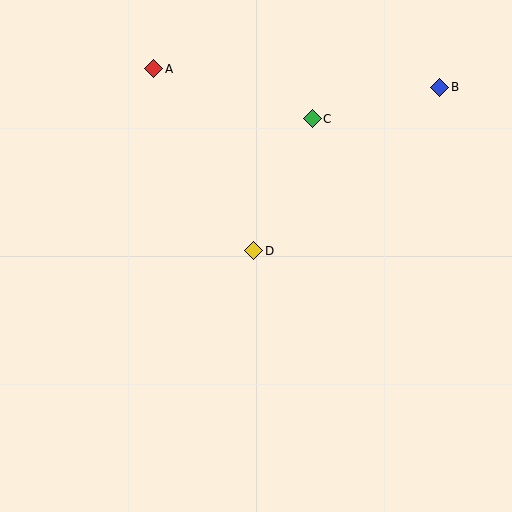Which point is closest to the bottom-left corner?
Point D is closest to the bottom-left corner.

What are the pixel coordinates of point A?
Point A is at (154, 69).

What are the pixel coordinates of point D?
Point D is at (254, 251).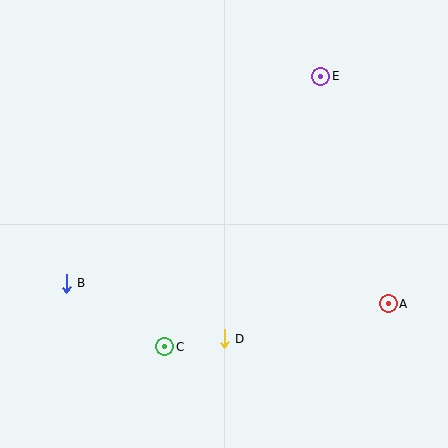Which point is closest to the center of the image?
Point D at (224, 339) is closest to the center.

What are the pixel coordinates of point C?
Point C is at (165, 347).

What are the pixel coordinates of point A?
Point A is at (388, 304).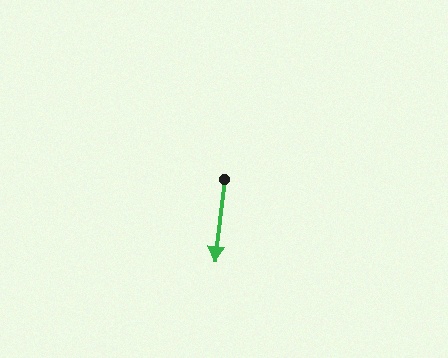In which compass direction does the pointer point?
South.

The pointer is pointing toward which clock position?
Roughly 6 o'clock.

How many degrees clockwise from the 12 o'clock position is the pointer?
Approximately 187 degrees.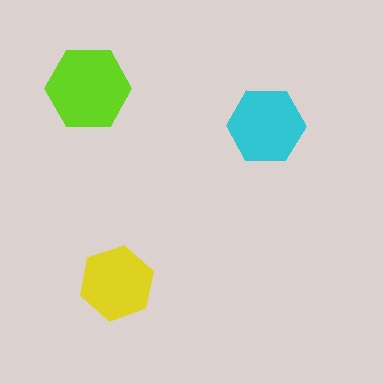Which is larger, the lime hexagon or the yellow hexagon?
The lime one.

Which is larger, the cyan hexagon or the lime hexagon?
The lime one.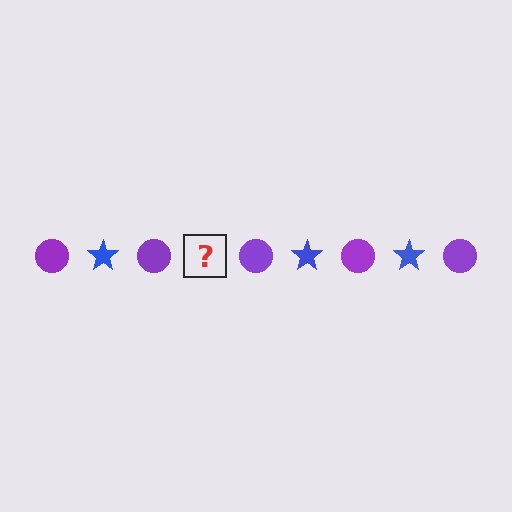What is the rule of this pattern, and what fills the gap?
The rule is that the pattern alternates between purple circle and blue star. The gap should be filled with a blue star.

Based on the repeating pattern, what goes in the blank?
The blank should be a blue star.